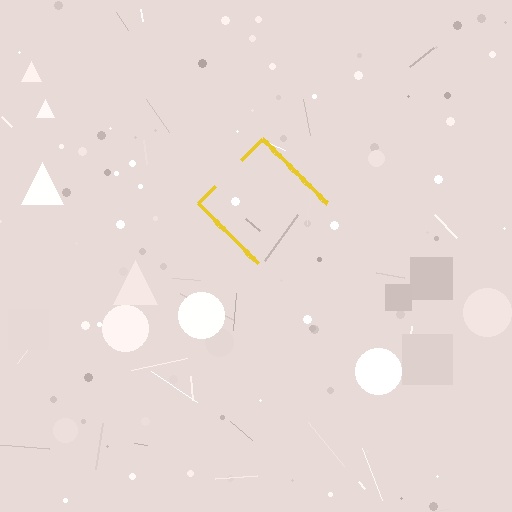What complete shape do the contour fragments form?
The contour fragments form a diamond.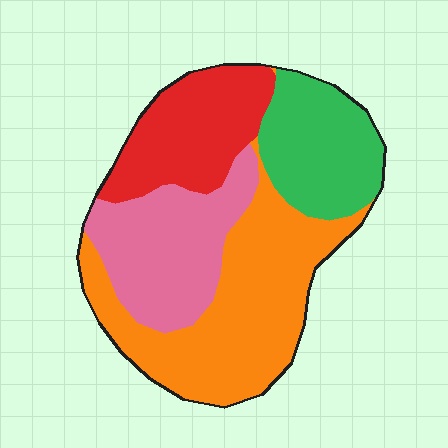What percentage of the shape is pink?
Pink covers about 25% of the shape.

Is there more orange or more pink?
Orange.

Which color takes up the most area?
Orange, at roughly 35%.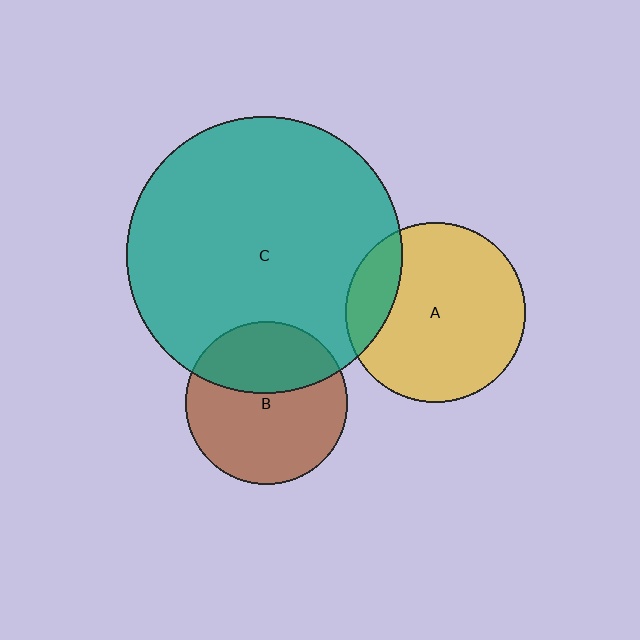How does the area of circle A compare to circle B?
Approximately 1.2 times.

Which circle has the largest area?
Circle C (teal).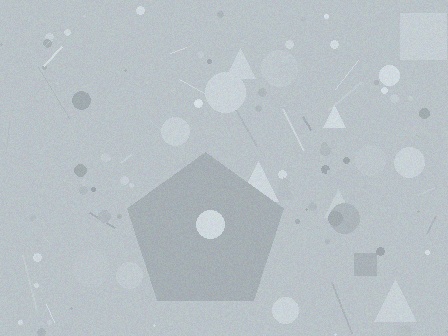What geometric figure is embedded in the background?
A pentagon is embedded in the background.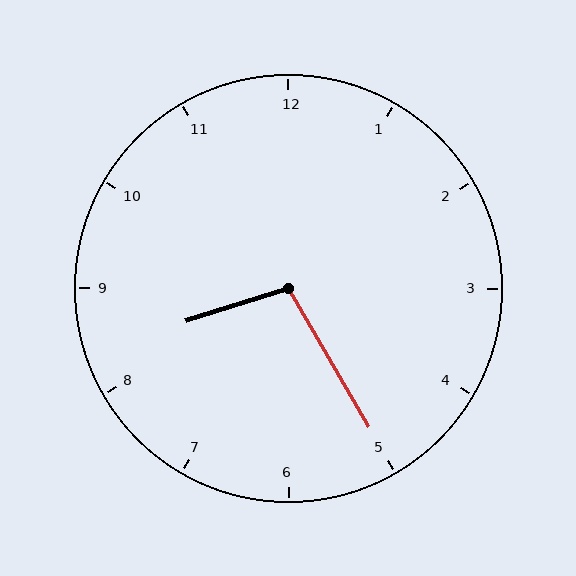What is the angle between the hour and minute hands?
Approximately 102 degrees.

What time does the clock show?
8:25.